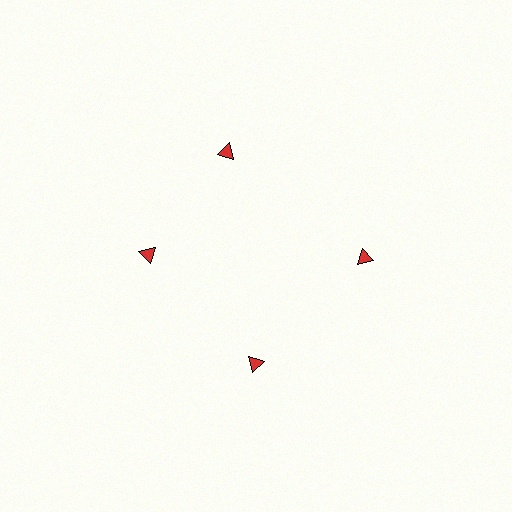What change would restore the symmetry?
The symmetry would be restored by rotating it back into even spacing with its neighbors so that all 4 triangles sit at equal angles and equal distance from the center.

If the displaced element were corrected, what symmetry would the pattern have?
It would have 4-fold rotational symmetry — the pattern would map onto itself every 90 degrees.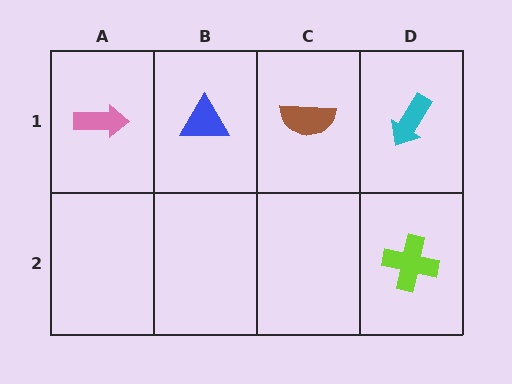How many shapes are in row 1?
4 shapes.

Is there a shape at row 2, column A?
No, that cell is empty.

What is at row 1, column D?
A cyan arrow.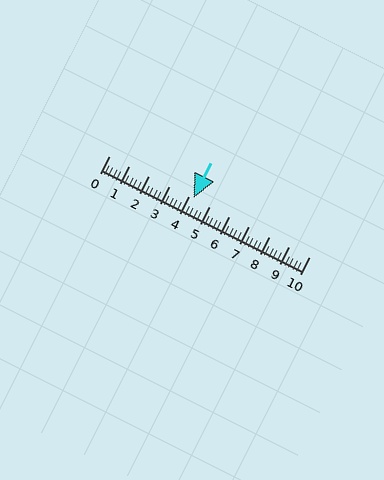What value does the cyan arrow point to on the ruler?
The cyan arrow points to approximately 4.2.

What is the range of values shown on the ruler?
The ruler shows values from 0 to 10.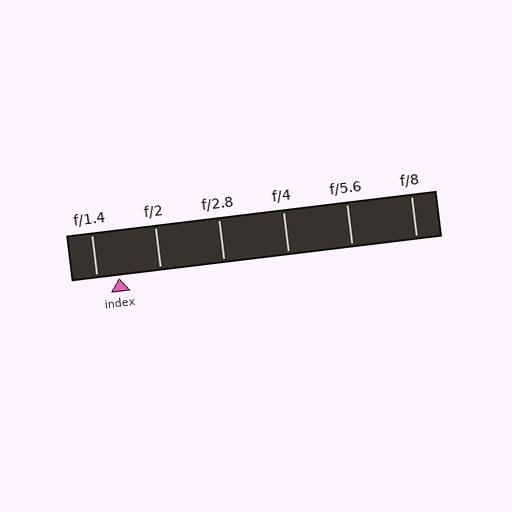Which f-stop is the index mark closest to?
The index mark is closest to f/1.4.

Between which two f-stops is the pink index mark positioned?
The index mark is between f/1.4 and f/2.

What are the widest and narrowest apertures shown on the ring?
The widest aperture shown is f/1.4 and the narrowest is f/8.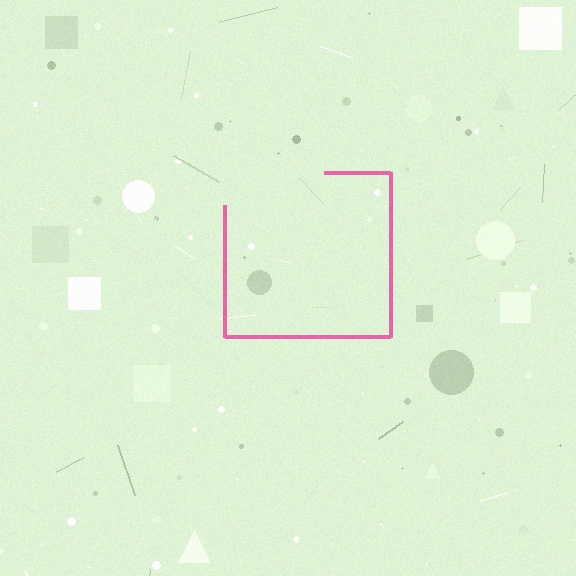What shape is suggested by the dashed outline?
The dashed outline suggests a square.